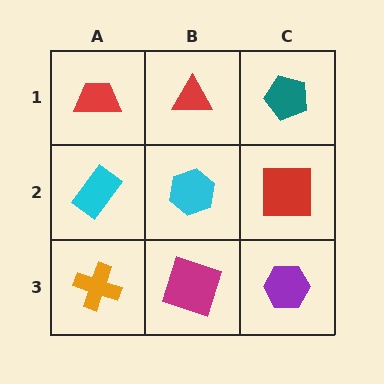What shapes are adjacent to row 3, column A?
A cyan rectangle (row 2, column A), a magenta square (row 3, column B).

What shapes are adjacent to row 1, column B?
A cyan hexagon (row 2, column B), a red trapezoid (row 1, column A), a teal pentagon (row 1, column C).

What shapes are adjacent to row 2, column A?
A red trapezoid (row 1, column A), an orange cross (row 3, column A), a cyan hexagon (row 2, column B).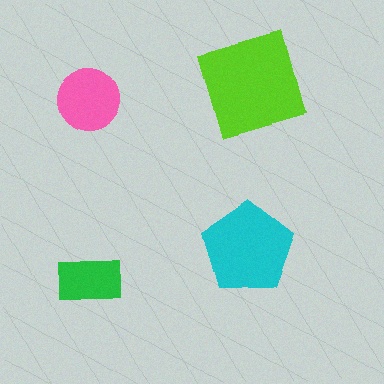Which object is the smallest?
The green rectangle.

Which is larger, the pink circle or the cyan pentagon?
The cyan pentagon.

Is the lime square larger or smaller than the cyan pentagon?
Larger.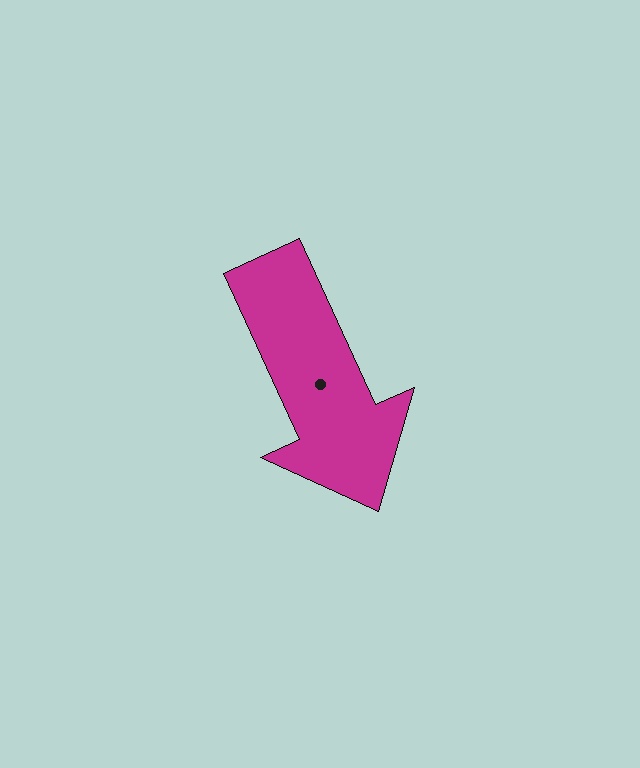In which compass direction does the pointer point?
Southeast.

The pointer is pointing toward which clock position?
Roughly 5 o'clock.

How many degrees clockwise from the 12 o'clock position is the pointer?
Approximately 155 degrees.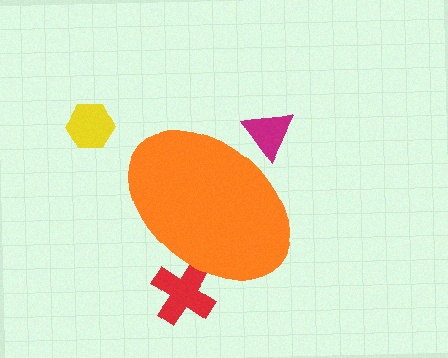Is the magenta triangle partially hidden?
Yes, the magenta triangle is partially hidden behind the orange ellipse.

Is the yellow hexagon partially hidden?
No, the yellow hexagon is fully visible.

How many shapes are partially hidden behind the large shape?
2 shapes are partially hidden.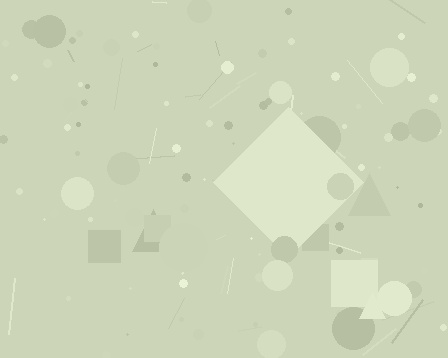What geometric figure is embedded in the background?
A diamond is embedded in the background.